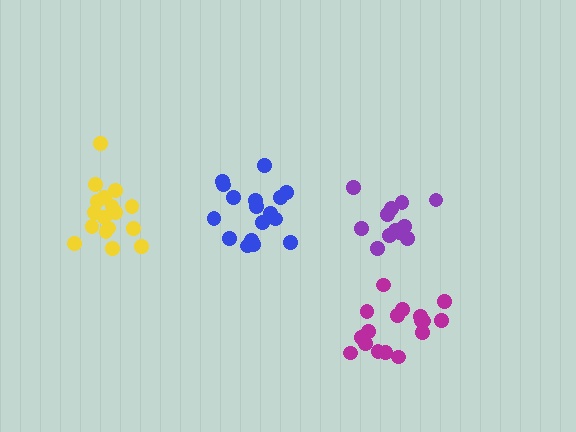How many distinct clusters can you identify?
There are 4 distinct clusters.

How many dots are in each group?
Group 1: 12 dots, Group 2: 17 dots, Group 3: 17 dots, Group 4: 17 dots (63 total).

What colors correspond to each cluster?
The clusters are colored: purple, magenta, yellow, blue.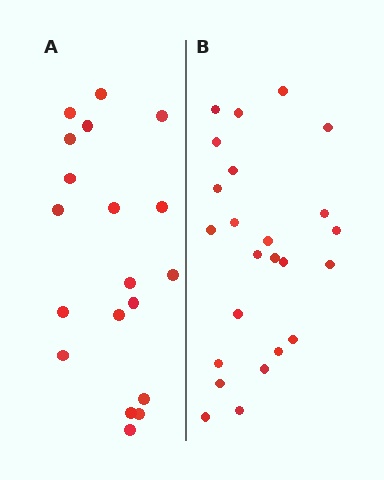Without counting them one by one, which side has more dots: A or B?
Region B (the right region) has more dots.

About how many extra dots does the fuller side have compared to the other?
Region B has about 5 more dots than region A.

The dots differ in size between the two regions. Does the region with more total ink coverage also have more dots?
No. Region A has more total ink coverage because its dots are larger, but region B actually contains more individual dots. Total area can be misleading — the number of items is what matters here.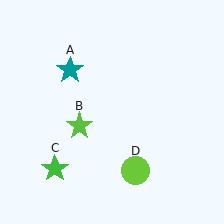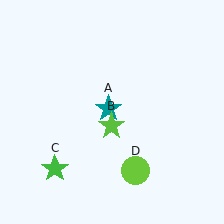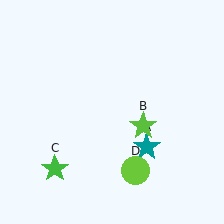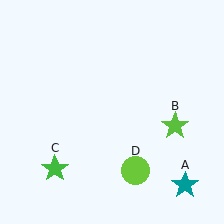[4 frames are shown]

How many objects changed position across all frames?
2 objects changed position: teal star (object A), lime star (object B).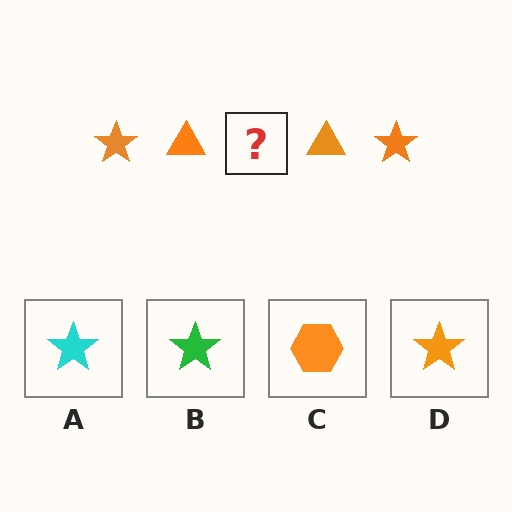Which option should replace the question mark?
Option D.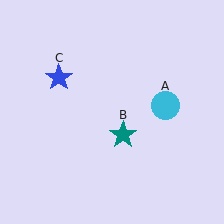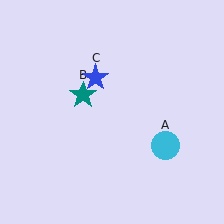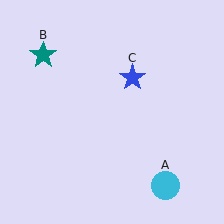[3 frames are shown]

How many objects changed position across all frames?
3 objects changed position: cyan circle (object A), teal star (object B), blue star (object C).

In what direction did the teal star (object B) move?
The teal star (object B) moved up and to the left.